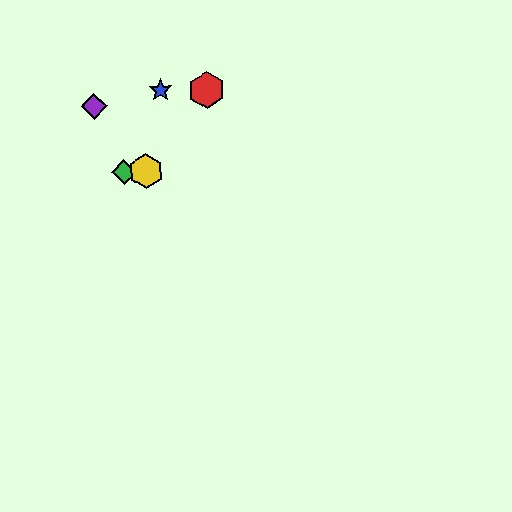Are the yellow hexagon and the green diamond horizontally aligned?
Yes, both are at y≈171.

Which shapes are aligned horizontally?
The green diamond, the yellow hexagon are aligned horizontally.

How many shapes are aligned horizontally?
2 shapes (the green diamond, the yellow hexagon) are aligned horizontally.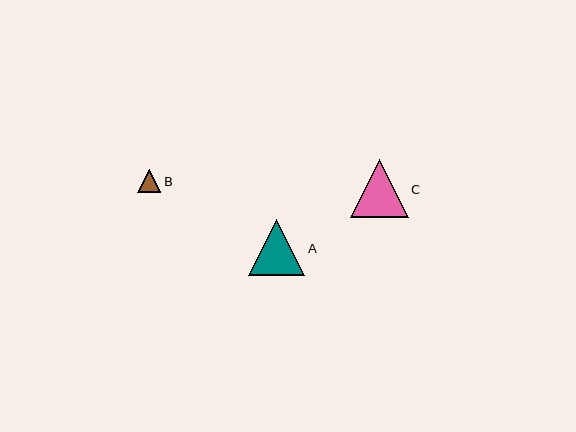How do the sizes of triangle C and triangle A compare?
Triangle C and triangle A are approximately the same size.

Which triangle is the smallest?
Triangle B is the smallest with a size of approximately 23 pixels.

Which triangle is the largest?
Triangle C is the largest with a size of approximately 58 pixels.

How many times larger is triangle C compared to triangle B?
Triangle C is approximately 2.5 times the size of triangle B.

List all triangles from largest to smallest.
From largest to smallest: C, A, B.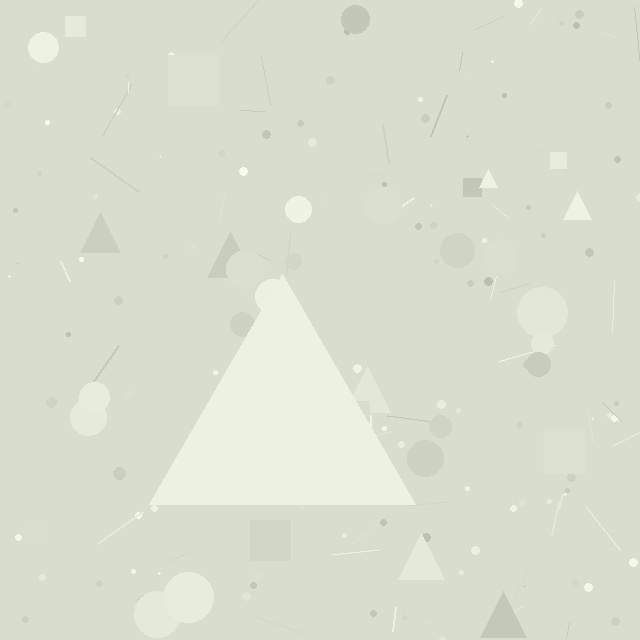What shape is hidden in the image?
A triangle is hidden in the image.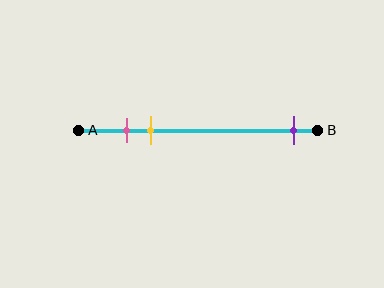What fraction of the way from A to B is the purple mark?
The purple mark is approximately 90% (0.9) of the way from A to B.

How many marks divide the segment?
There are 3 marks dividing the segment.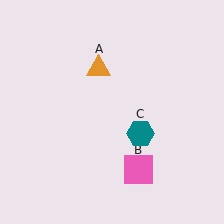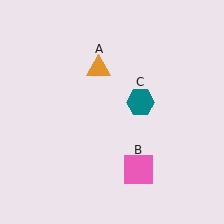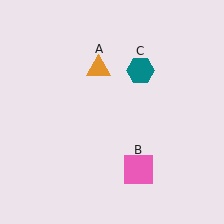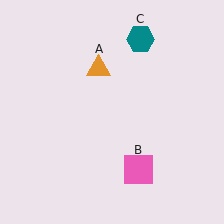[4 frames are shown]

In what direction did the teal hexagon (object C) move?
The teal hexagon (object C) moved up.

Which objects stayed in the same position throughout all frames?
Orange triangle (object A) and pink square (object B) remained stationary.